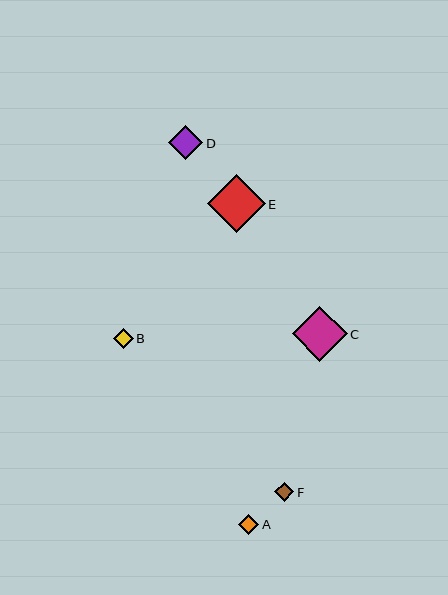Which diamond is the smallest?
Diamond F is the smallest with a size of approximately 19 pixels.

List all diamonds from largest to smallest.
From largest to smallest: E, C, D, A, B, F.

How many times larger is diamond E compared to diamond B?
Diamond E is approximately 2.9 times the size of diamond B.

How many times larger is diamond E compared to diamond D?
Diamond E is approximately 1.7 times the size of diamond D.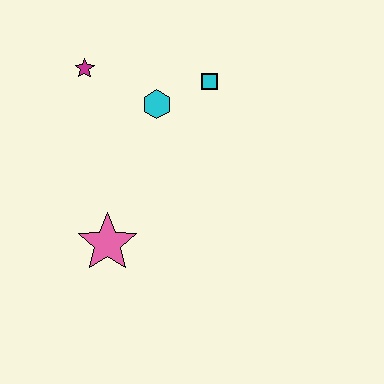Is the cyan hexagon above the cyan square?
No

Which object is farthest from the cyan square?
The pink star is farthest from the cyan square.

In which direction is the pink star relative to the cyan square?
The pink star is below the cyan square.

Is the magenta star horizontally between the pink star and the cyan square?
No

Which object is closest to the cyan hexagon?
The cyan square is closest to the cyan hexagon.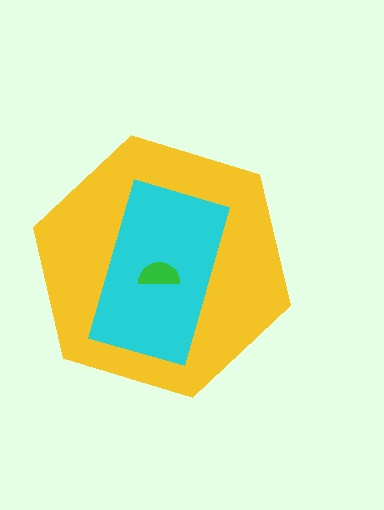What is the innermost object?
The green semicircle.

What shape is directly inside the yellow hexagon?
The cyan rectangle.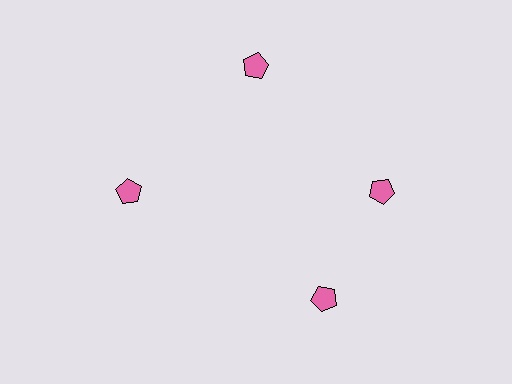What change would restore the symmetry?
The symmetry would be restored by rotating it back into even spacing with its neighbors so that all 4 pentagons sit at equal angles and equal distance from the center.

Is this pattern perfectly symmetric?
No. The 4 pink pentagons are arranged in a ring, but one element near the 6 o'clock position is rotated out of alignment along the ring, breaking the 4-fold rotational symmetry.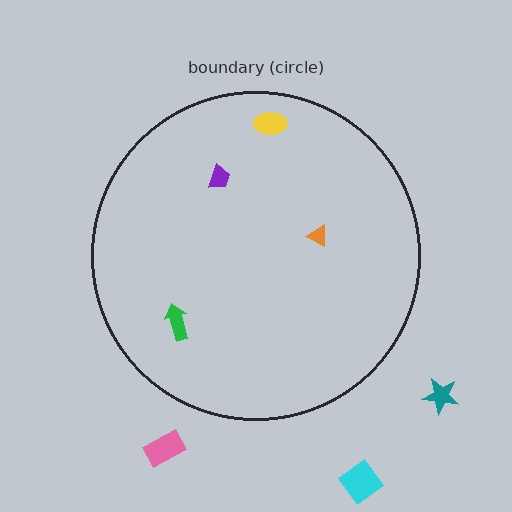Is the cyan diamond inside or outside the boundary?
Outside.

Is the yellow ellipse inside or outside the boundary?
Inside.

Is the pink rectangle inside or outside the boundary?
Outside.